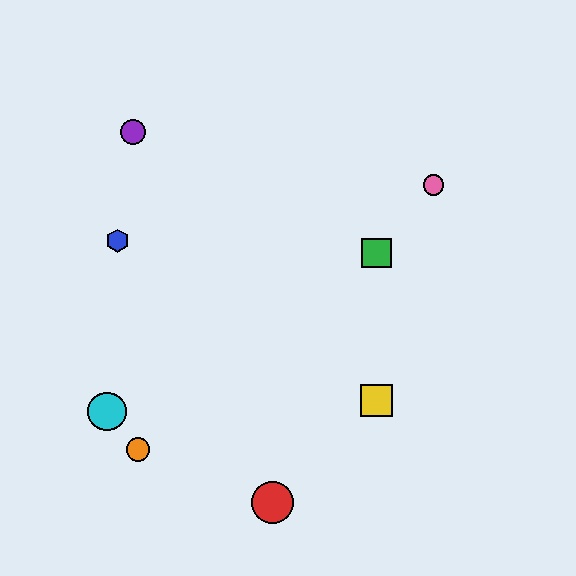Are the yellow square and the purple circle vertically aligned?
No, the yellow square is at x≈377 and the purple circle is at x≈133.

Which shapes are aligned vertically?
The green square, the yellow square are aligned vertically.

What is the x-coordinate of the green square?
The green square is at x≈377.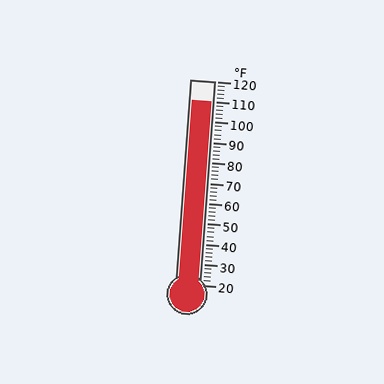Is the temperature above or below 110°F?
The temperature is at 110°F.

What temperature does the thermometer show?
The thermometer shows approximately 110°F.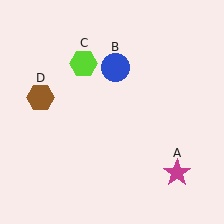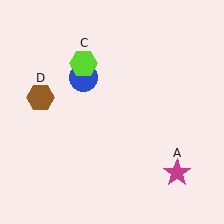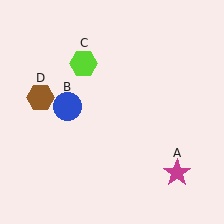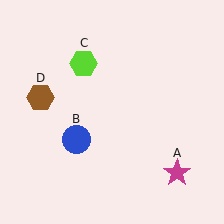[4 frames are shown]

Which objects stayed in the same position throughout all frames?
Magenta star (object A) and lime hexagon (object C) and brown hexagon (object D) remained stationary.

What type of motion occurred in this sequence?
The blue circle (object B) rotated counterclockwise around the center of the scene.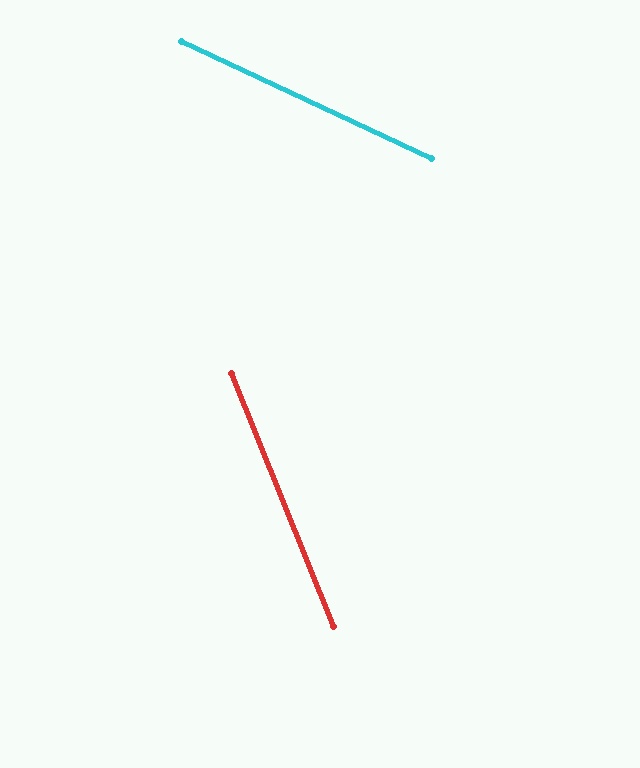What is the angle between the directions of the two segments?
Approximately 43 degrees.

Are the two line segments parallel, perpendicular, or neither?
Neither parallel nor perpendicular — they differ by about 43°.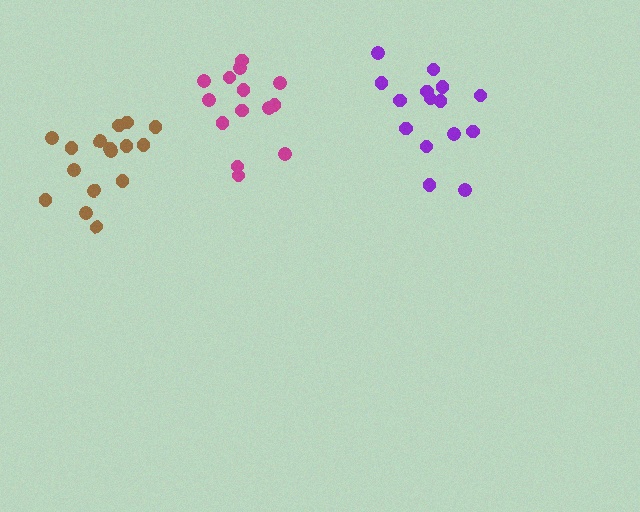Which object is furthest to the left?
The brown cluster is leftmost.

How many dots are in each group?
Group 1: 15 dots, Group 2: 14 dots, Group 3: 16 dots (45 total).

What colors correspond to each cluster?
The clusters are colored: purple, magenta, brown.